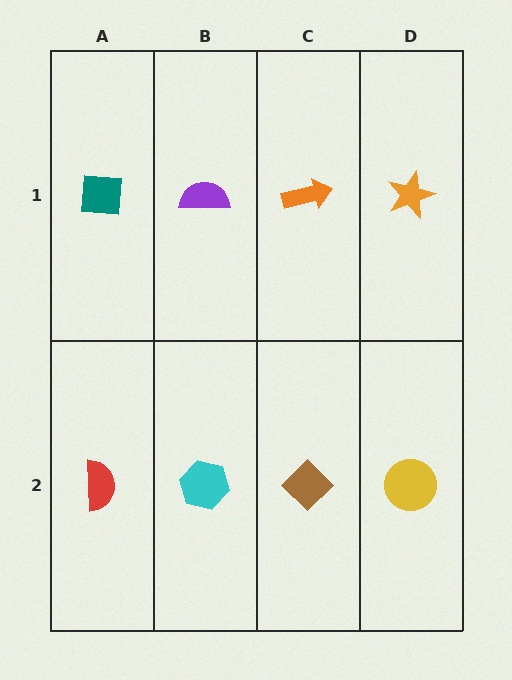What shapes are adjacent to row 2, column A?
A teal square (row 1, column A), a cyan hexagon (row 2, column B).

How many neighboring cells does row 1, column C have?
3.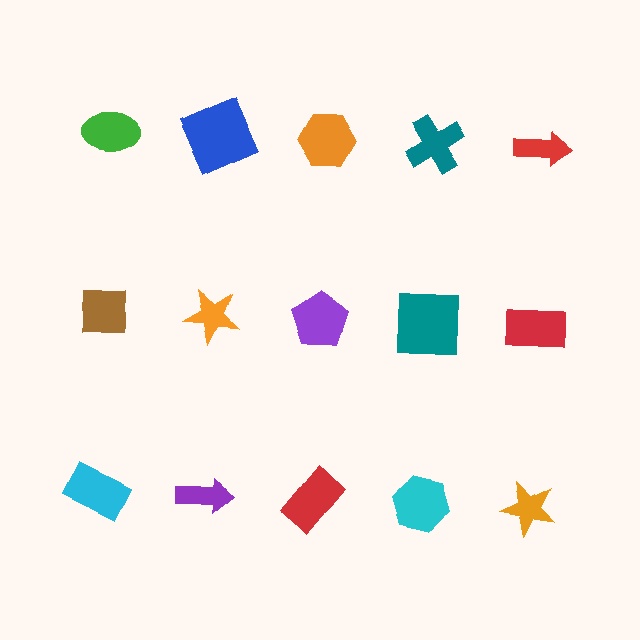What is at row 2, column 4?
A teal square.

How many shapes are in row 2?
5 shapes.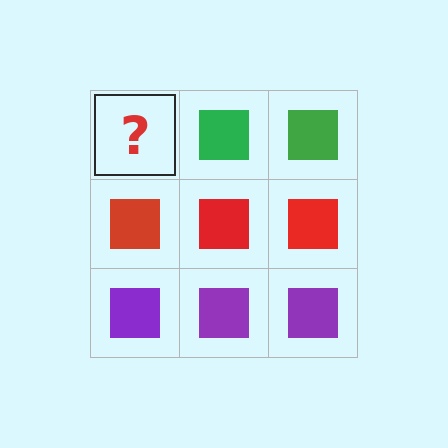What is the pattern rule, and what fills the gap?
The rule is that each row has a consistent color. The gap should be filled with a green square.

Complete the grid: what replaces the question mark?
The question mark should be replaced with a green square.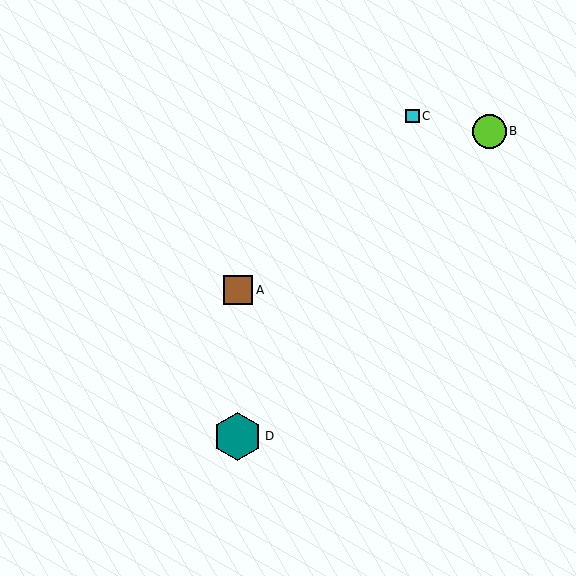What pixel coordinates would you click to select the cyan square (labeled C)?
Click at (413, 116) to select the cyan square C.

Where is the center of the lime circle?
The center of the lime circle is at (489, 131).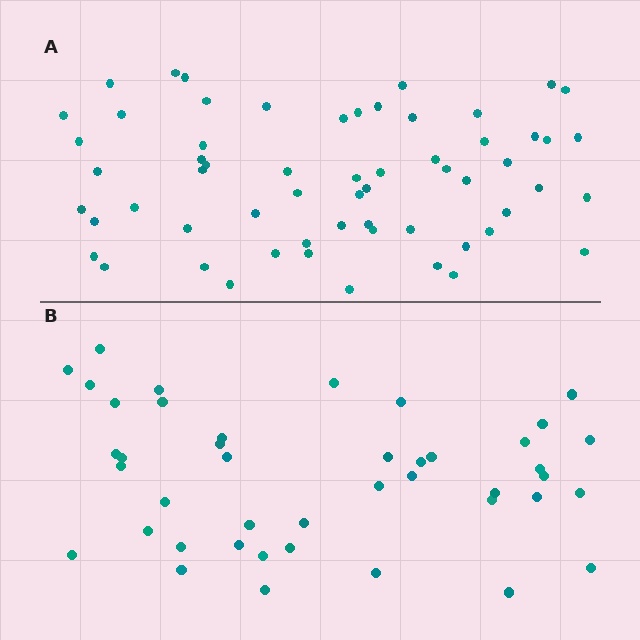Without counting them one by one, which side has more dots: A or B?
Region A (the top region) has more dots.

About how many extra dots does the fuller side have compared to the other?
Region A has approximately 15 more dots than region B.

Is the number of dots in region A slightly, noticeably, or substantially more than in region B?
Region A has noticeably more, but not dramatically so. The ratio is roughly 1.4 to 1.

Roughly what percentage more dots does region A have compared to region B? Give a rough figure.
About 40% more.